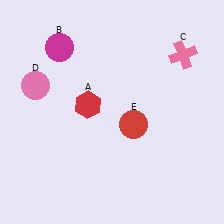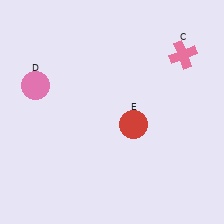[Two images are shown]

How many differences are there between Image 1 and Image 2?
There are 2 differences between the two images.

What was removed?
The red hexagon (A), the magenta circle (B) were removed in Image 2.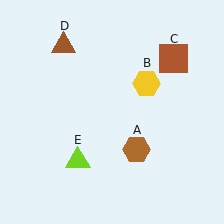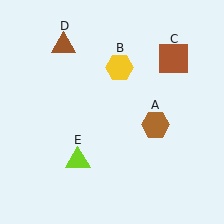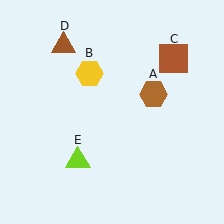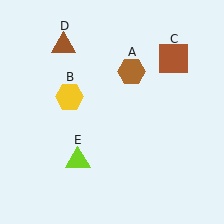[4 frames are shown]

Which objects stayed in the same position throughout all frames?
Brown square (object C) and brown triangle (object D) and lime triangle (object E) remained stationary.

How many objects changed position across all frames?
2 objects changed position: brown hexagon (object A), yellow hexagon (object B).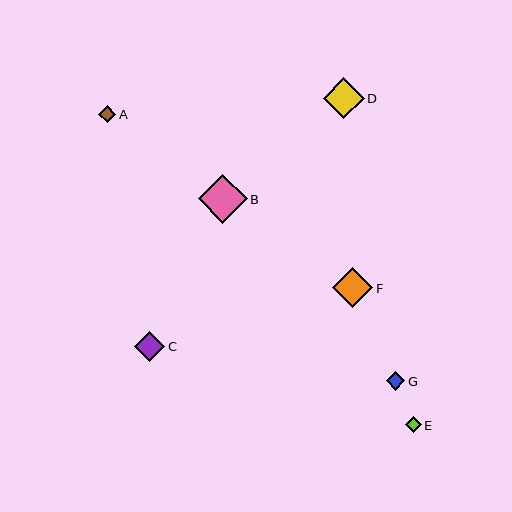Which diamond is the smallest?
Diamond E is the smallest with a size of approximately 16 pixels.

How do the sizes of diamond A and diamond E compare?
Diamond A and diamond E are approximately the same size.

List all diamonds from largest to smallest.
From largest to smallest: B, D, F, C, G, A, E.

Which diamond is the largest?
Diamond B is the largest with a size of approximately 49 pixels.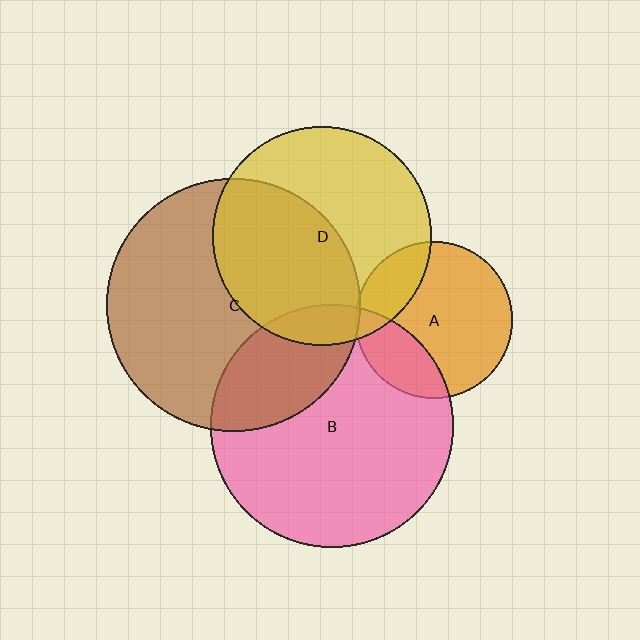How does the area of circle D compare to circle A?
Approximately 1.9 times.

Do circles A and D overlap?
Yes.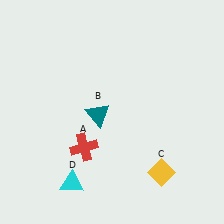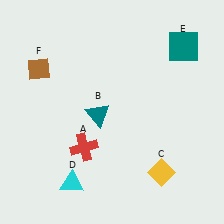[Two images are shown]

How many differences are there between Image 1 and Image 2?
There are 2 differences between the two images.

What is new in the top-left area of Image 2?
A brown diamond (F) was added in the top-left area of Image 2.